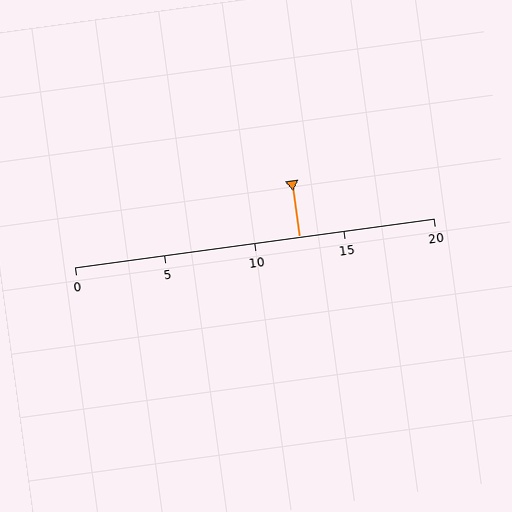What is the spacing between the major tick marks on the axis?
The major ticks are spaced 5 apart.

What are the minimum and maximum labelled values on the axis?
The axis runs from 0 to 20.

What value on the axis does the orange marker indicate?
The marker indicates approximately 12.5.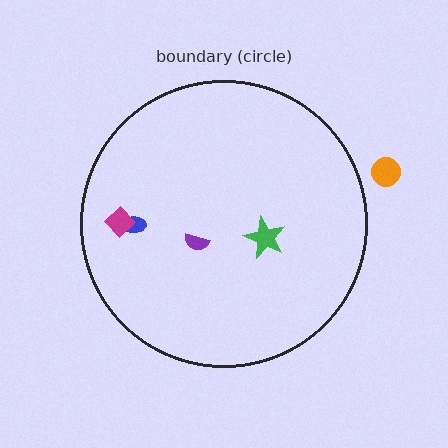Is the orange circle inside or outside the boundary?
Outside.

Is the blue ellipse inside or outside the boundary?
Inside.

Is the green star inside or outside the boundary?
Inside.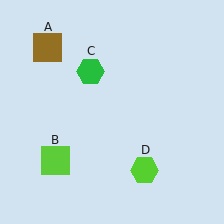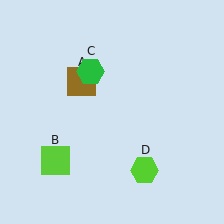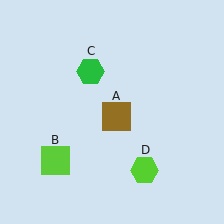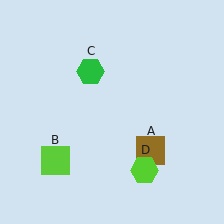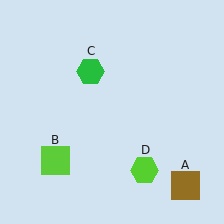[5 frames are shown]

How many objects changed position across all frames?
1 object changed position: brown square (object A).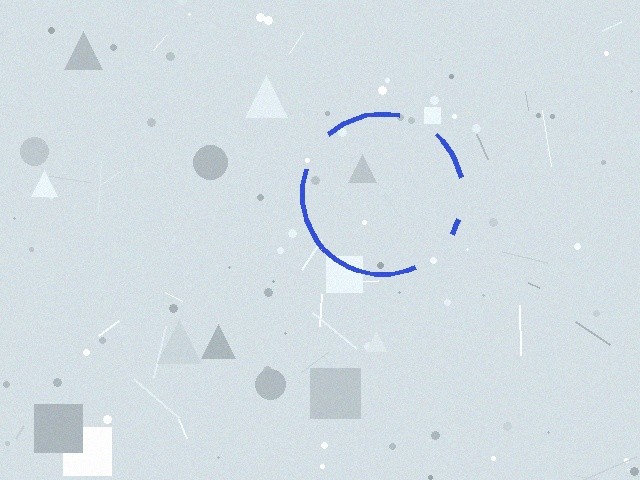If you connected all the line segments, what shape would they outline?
They would outline a circle.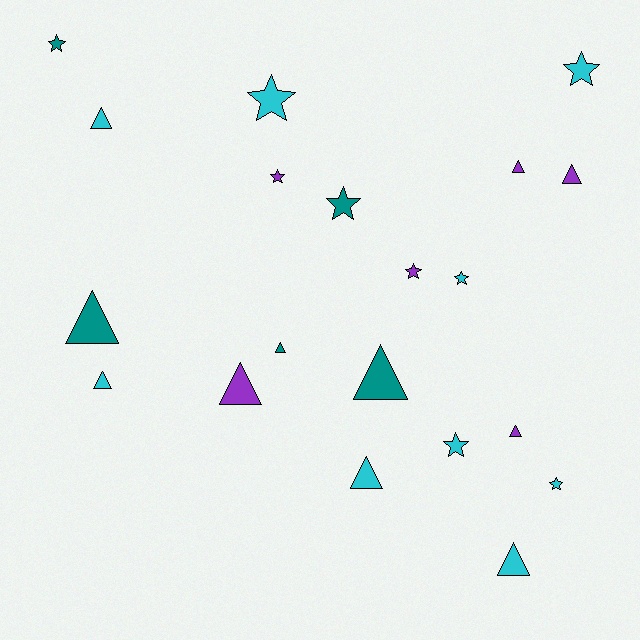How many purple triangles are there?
There are 4 purple triangles.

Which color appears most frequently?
Cyan, with 9 objects.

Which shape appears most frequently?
Triangle, with 11 objects.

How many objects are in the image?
There are 20 objects.